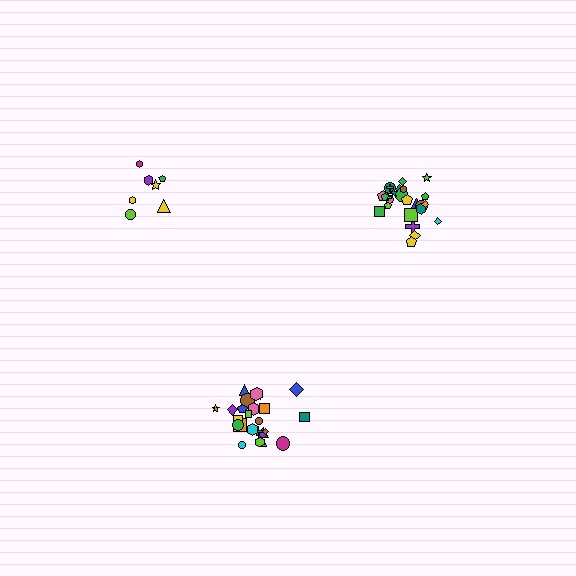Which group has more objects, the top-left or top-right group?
The top-right group.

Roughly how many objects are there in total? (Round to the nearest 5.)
Roughly 55 objects in total.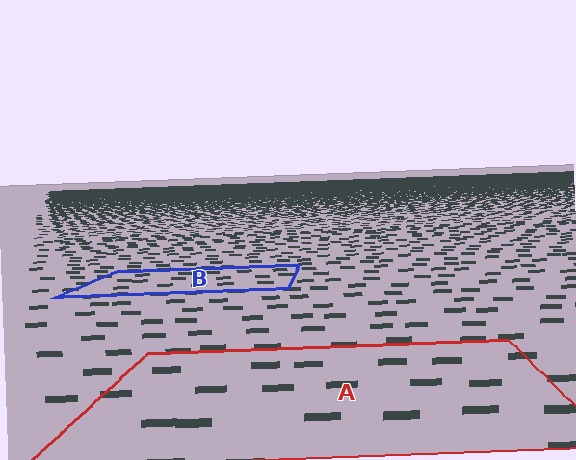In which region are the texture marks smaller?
The texture marks are smaller in region B, because it is farther away.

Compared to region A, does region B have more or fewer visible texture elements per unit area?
Region B has more texture elements per unit area — they are packed more densely because it is farther away.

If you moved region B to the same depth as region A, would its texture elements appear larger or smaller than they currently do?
They would appear larger. At a closer depth, the same texture elements are projected at a bigger on-screen size.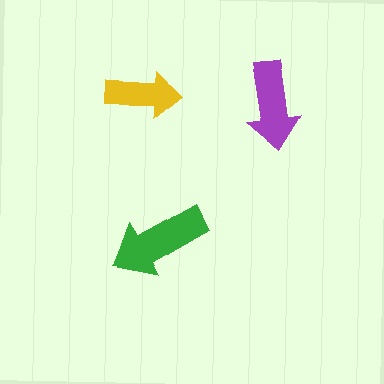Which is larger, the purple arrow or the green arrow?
The green one.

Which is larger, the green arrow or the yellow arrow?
The green one.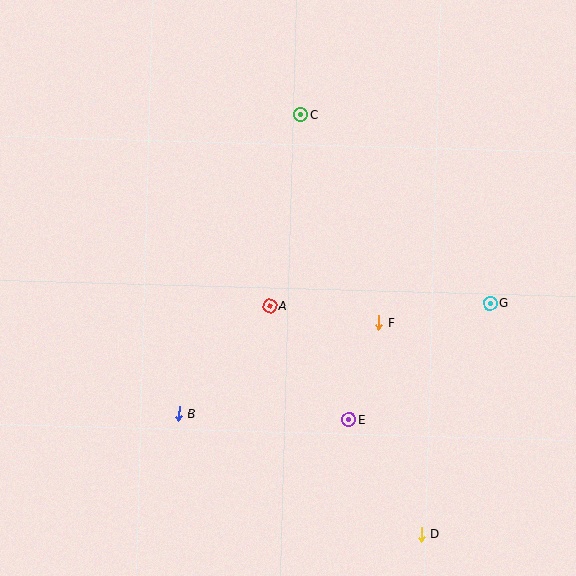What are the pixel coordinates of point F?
Point F is at (379, 322).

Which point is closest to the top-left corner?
Point C is closest to the top-left corner.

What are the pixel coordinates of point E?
Point E is at (349, 419).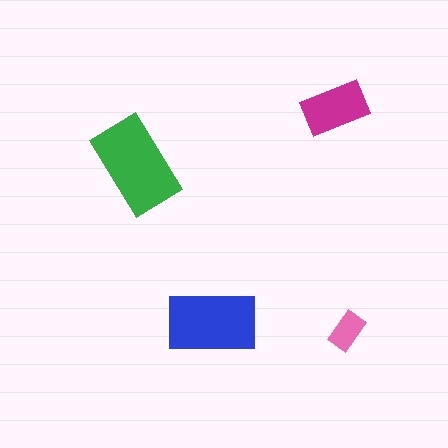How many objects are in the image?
There are 4 objects in the image.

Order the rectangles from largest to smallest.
the green one, the blue one, the magenta one, the pink one.